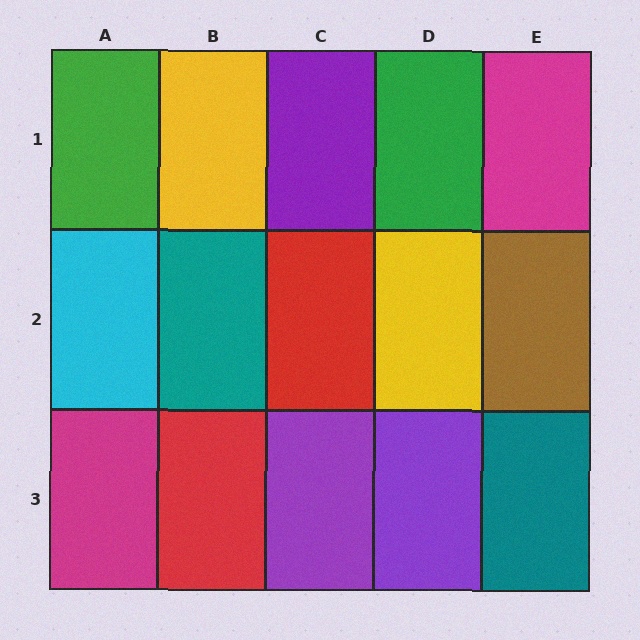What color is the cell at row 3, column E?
Teal.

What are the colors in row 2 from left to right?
Cyan, teal, red, yellow, brown.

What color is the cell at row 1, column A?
Green.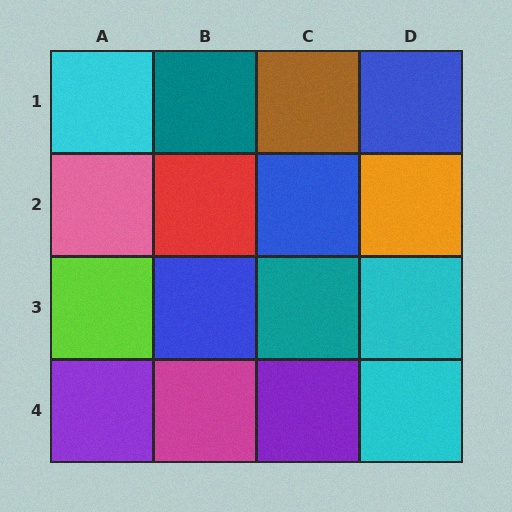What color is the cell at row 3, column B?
Blue.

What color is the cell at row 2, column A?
Pink.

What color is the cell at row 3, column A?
Lime.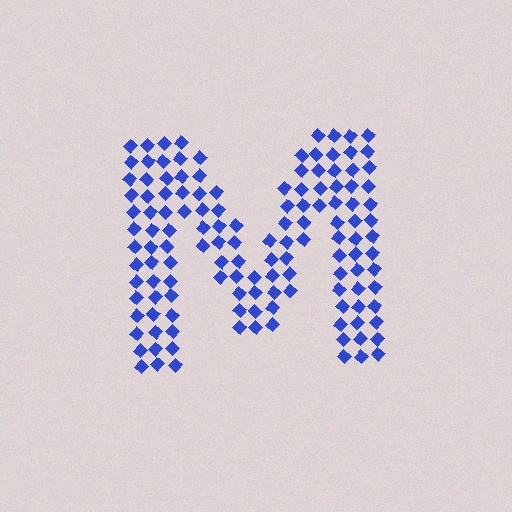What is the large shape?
The large shape is the letter M.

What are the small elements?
The small elements are diamonds.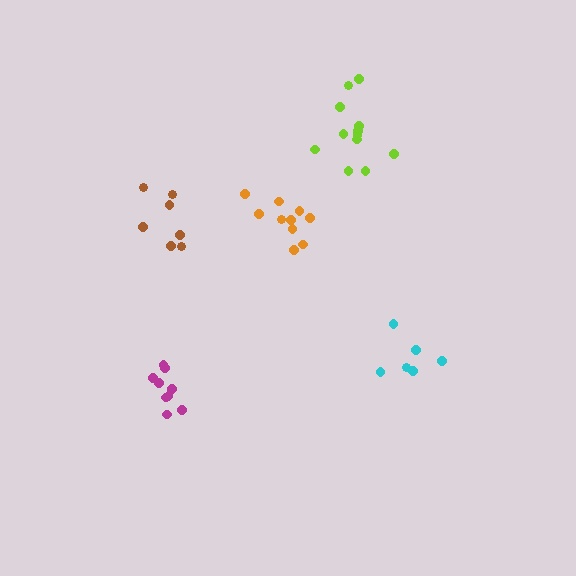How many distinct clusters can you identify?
There are 5 distinct clusters.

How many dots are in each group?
Group 1: 12 dots, Group 2: 6 dots, Group 3: 9 dots, Group 4: 7 dots, Group 5: 10 dots (44 total).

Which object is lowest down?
The magenta cluster is bottommost.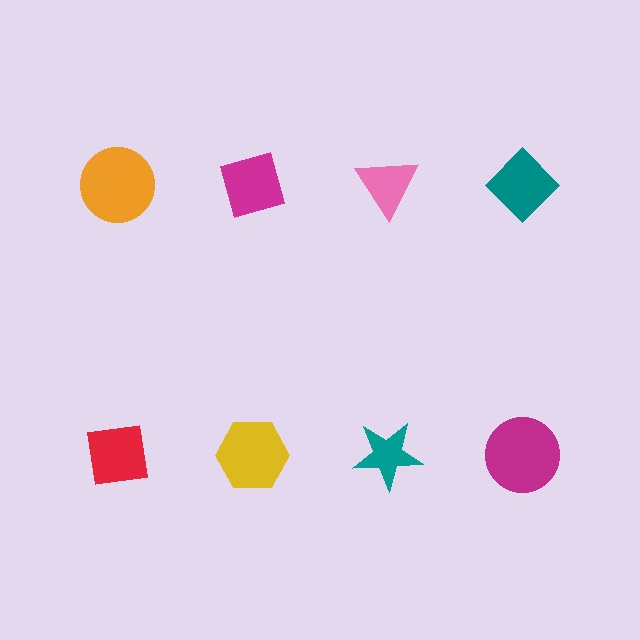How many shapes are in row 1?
4 shapes.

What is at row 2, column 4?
A magenta circle.